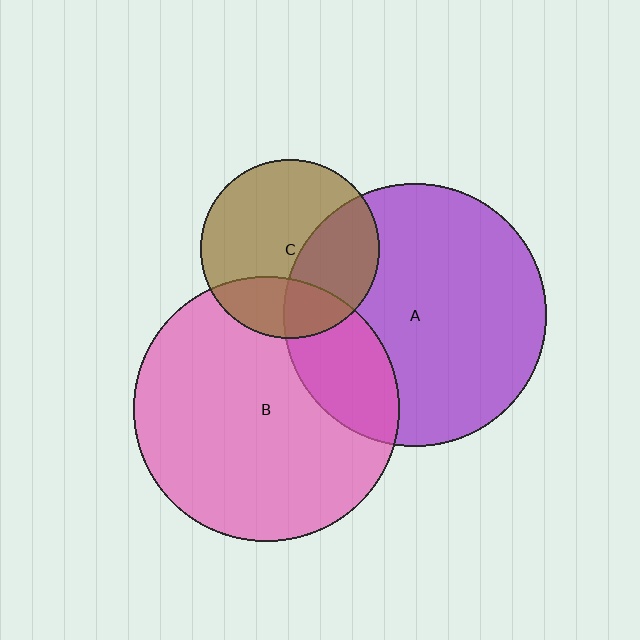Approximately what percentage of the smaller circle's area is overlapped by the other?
Approximately 35%.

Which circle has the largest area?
Circle B (pink).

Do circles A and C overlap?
Yes.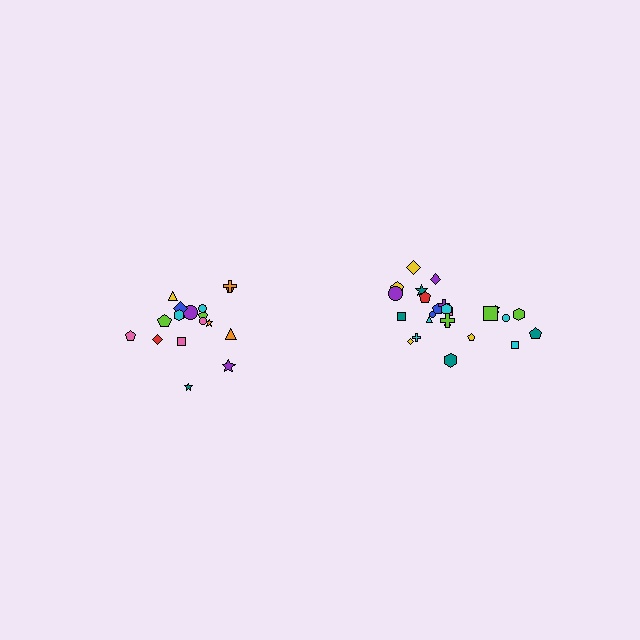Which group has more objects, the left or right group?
The right group.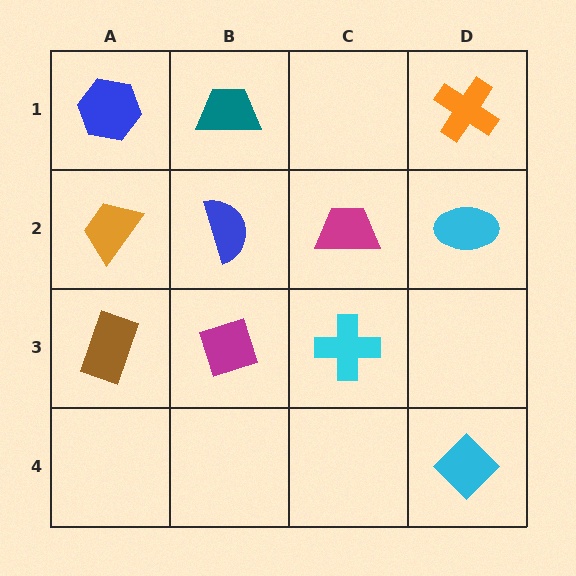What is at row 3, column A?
A brown rectangle.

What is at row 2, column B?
A blue semicircle.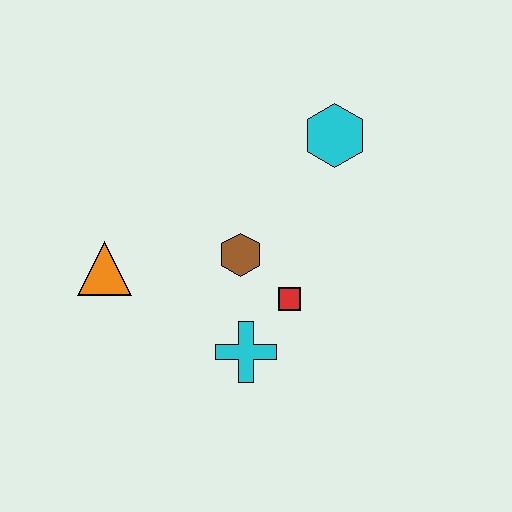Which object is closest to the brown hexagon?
The red square is closest to the brown hexagon.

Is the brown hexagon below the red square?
No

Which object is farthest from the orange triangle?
The cyan hexagon is farthest from the orange triangle.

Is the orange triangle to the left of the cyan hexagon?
Yes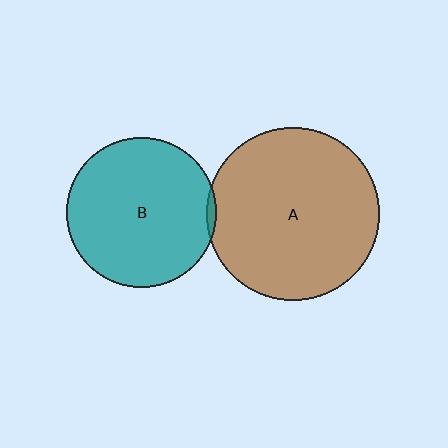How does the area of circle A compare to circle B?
Approximately 1.3 times.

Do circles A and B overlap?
Yes.